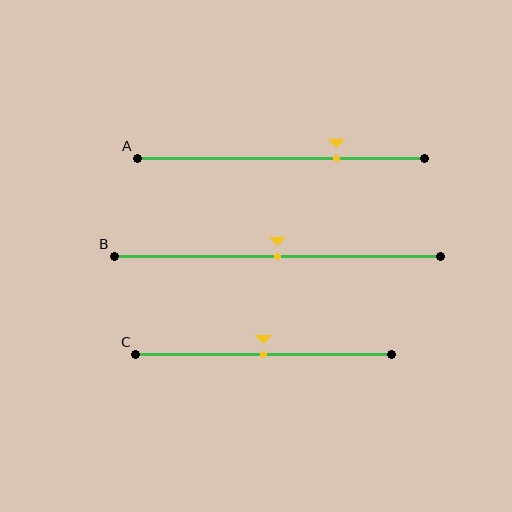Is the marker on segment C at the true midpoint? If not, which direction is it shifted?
Yes, the marker on segment C is at the true midpoint.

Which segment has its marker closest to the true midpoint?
Segment B has its marker closest to the true midpoint.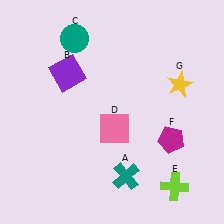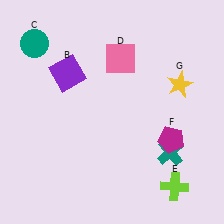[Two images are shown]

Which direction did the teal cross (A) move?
The teal cross (A) moved right.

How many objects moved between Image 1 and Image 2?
3 objects moved between the two images.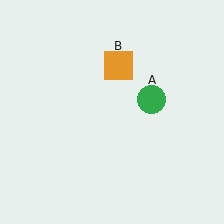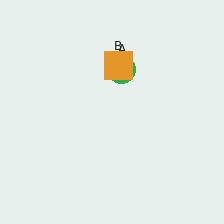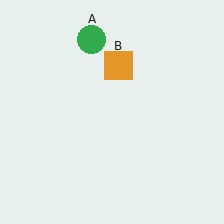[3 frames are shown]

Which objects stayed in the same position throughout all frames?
Orange square (object B) remained stationary.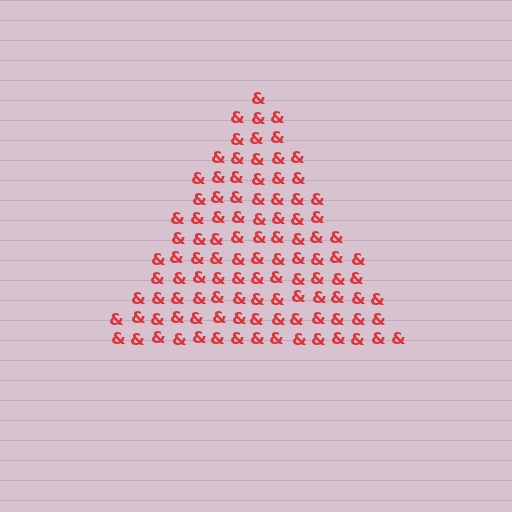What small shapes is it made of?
It is made of small ampersands.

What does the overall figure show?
The overall figure shows a triangle.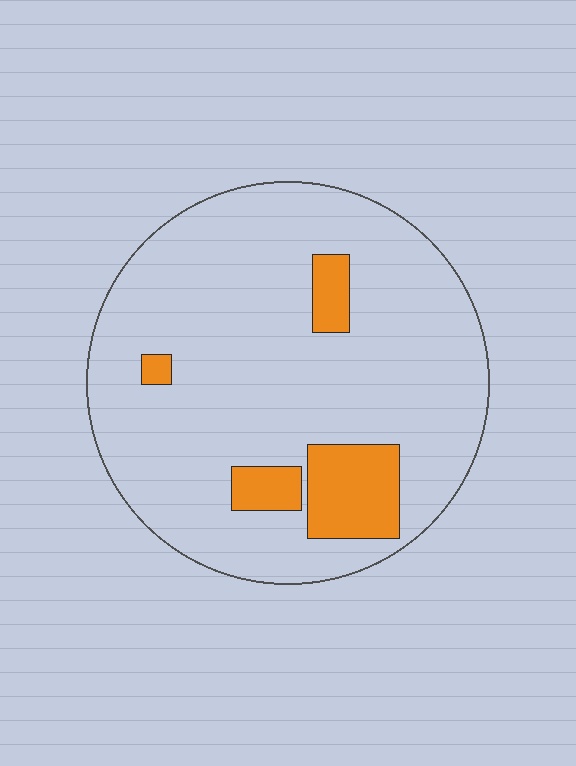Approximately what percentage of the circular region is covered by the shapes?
Approximately 10%.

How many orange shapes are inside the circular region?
4.